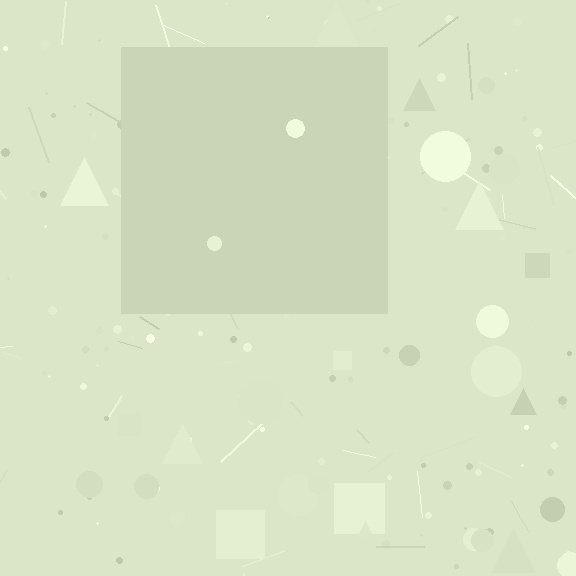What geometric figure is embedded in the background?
A square is embedded in the background.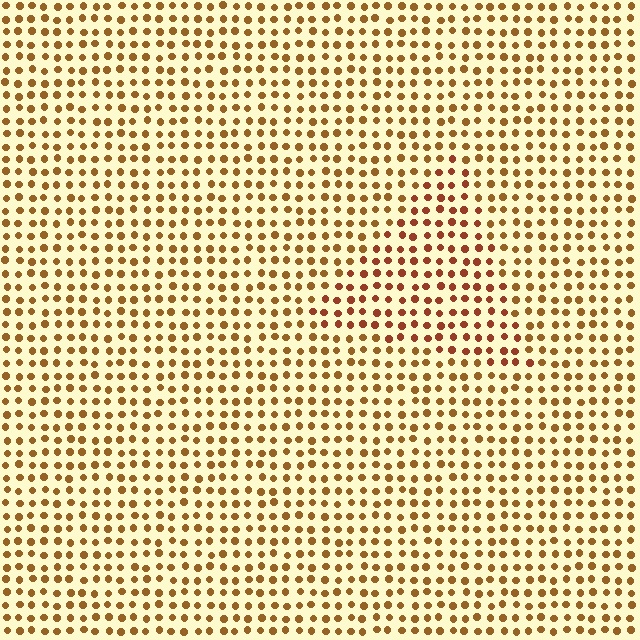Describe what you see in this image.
The image is filled with small brown elements in a uniform arrangement. A triangle-shaped region is visible where the elements are tinted to a slightly different hue, forming a subtle color boundary.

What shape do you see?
I see a triangle.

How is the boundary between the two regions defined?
The boundary is defined purely by a slight shift in hue (about 21 degrees). Spacing, size, and orientation are identical on both sides.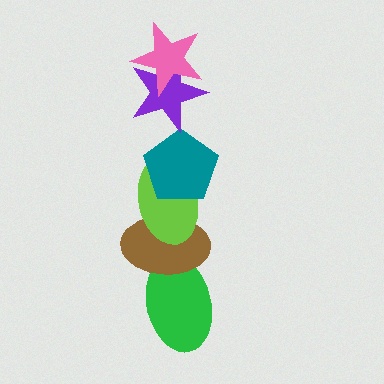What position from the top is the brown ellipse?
The brown ellipse is 5th from the top.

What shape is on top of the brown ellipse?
The lime ellipse is on top of the brown ellipse.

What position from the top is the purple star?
The purple star is 2nd from the top.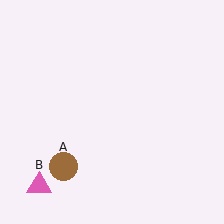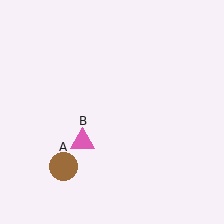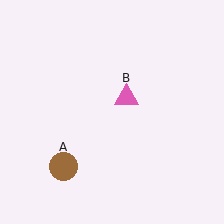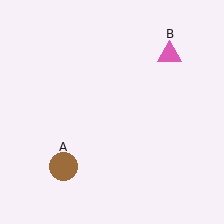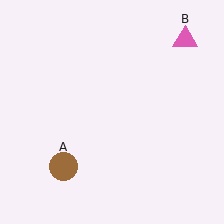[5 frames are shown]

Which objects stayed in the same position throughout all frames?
Brown circle (object A) remained stationary.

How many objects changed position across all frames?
1 object changed position: pink triangle (object B).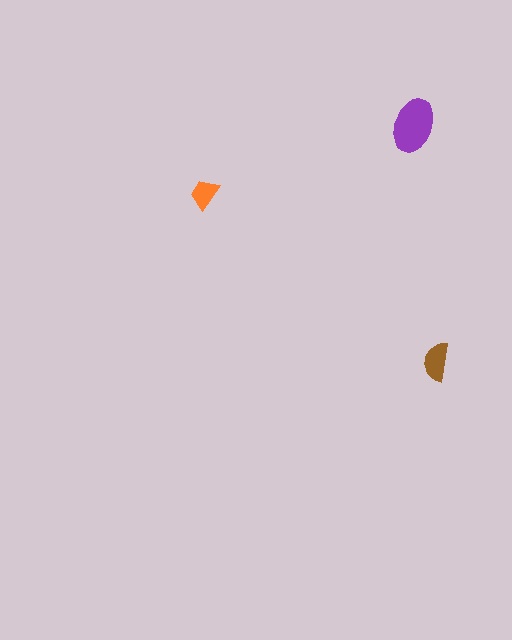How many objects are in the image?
There are 3 objects in the image.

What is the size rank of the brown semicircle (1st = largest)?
2nd.